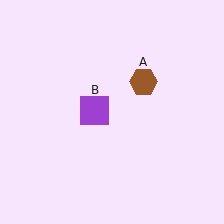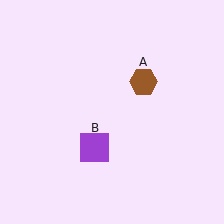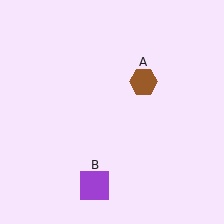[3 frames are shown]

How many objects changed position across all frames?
1 object changed position: purple square (object B).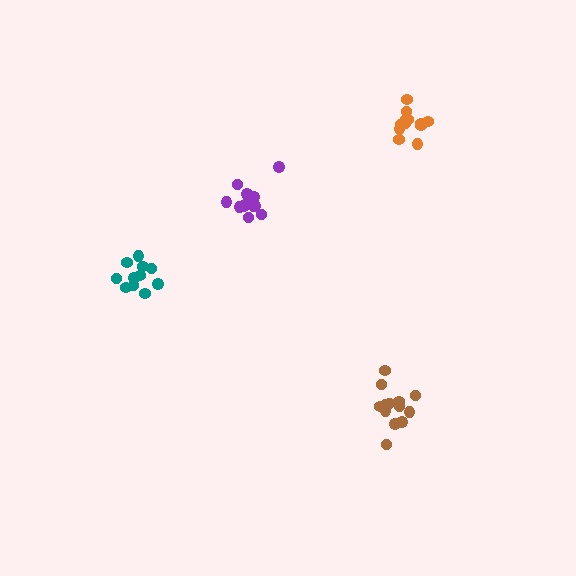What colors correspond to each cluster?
The clusters are colored: teal, brown, orange, purple.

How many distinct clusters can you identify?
There are 4 distinct clusters.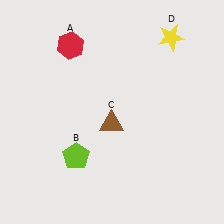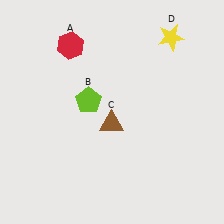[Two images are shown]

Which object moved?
The lime pentagon (B) moved up.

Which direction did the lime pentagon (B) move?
The lime pentagon (B) moved up.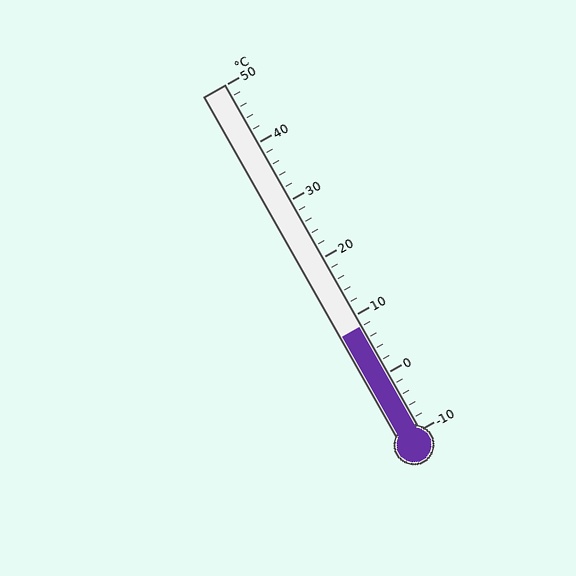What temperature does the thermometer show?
The thermometer shows approximately 8°C.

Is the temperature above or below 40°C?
The temperature is below 40°C.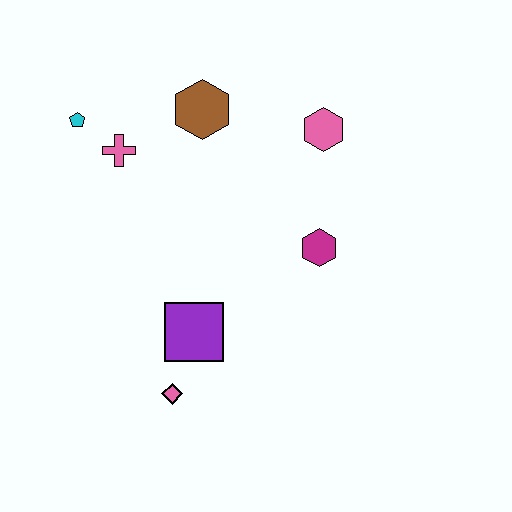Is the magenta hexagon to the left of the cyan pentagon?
No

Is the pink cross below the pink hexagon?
Yes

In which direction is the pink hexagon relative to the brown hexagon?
The pink hexagon is to the right of the brown hexagon.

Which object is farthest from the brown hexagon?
The pink diamond is farthest from the brown hexagon.